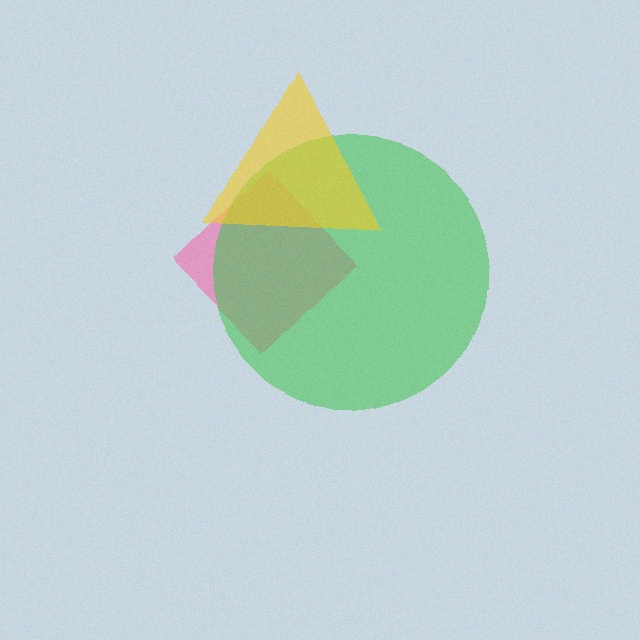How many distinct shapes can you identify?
There are 3 distinct shapes: a pink diamond, a green circle, a yellow triangle.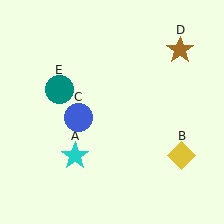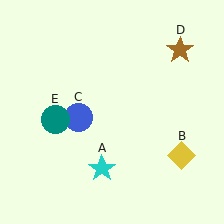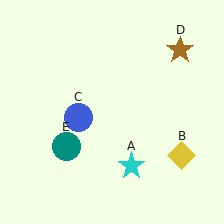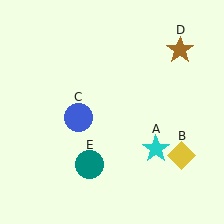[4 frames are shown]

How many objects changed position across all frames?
2 objects changed position: cyan star (object A), teal circle (object E).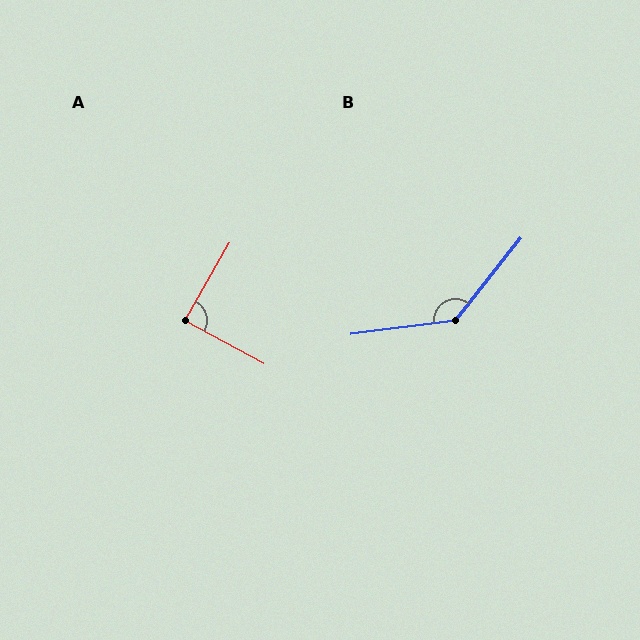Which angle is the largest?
B, at approximately 136 degrees.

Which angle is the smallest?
A, at approximately 89 degrees.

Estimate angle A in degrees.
Approximately 89 degrees.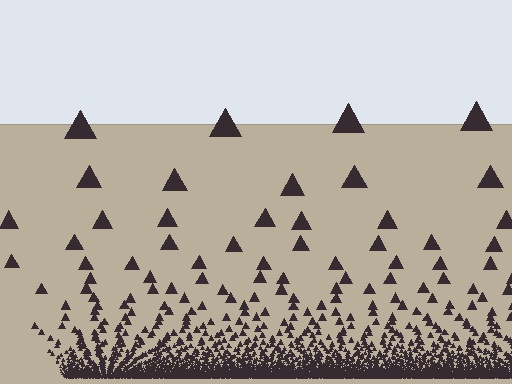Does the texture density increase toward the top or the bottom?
Density increases toward the bottom.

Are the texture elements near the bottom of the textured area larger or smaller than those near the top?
Smaller. The gradient is inverted — elements near the bottom are smaller and denser.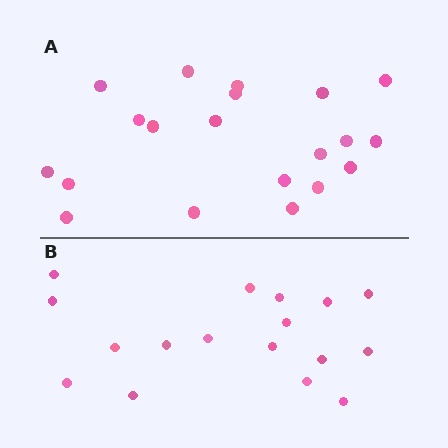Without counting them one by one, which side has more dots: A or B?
Region A (the top region) has more dots.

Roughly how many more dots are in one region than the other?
Region A has just a few more — roughly 2 or 3 more dots than region B.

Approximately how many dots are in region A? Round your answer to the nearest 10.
About 20 dots.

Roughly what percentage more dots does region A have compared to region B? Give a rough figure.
About 20% more.